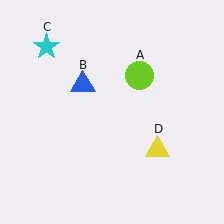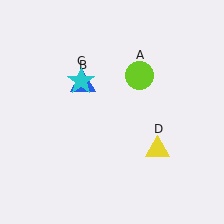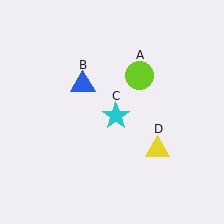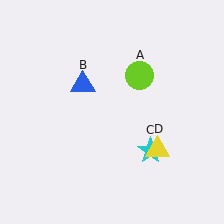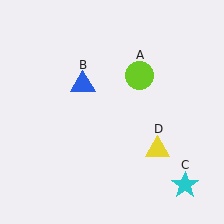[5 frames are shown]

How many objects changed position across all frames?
1 object changed position: cyan star (object C).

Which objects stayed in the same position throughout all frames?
Lime circle (object A) and blue triangle (object B) and yellow triangle (object D) remained stationary.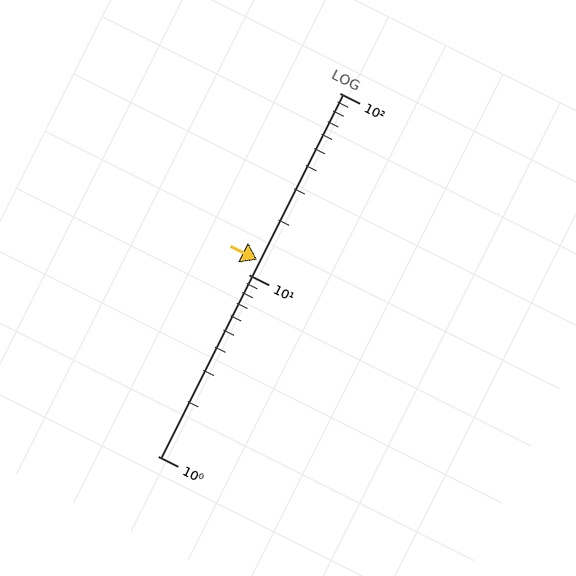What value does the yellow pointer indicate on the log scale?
The pointer indicates approximately 12.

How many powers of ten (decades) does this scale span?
The scale spans 2 decades, from 1 to 100.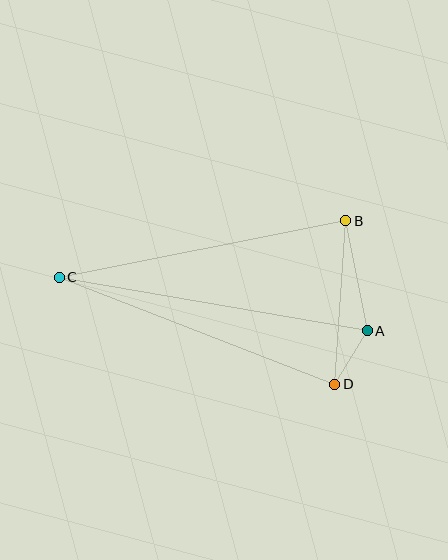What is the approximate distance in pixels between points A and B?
The distance between A and B is approximately 112 pixels.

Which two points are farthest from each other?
Points A and C are farthest from each other.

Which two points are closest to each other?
Points A and D are closest to each other.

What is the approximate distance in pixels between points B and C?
The distance between B and C is approximately 292 pixels.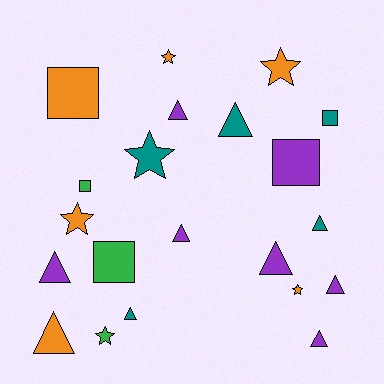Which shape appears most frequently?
Triangle, with 10 objects.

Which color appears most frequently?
Purple, with 7 objects.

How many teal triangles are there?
There are 3 teal triangles.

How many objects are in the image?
There are 21 objects.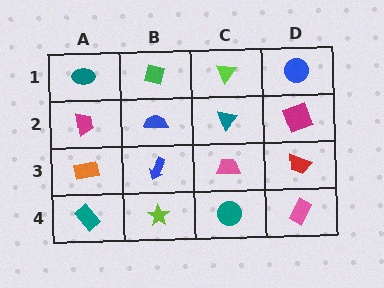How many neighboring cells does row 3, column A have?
3.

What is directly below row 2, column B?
A blue arrow.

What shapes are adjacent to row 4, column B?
A blue arrow (row 3, column B), a teal rectangle (row 4, column A), a teal circle (row 4, column C).